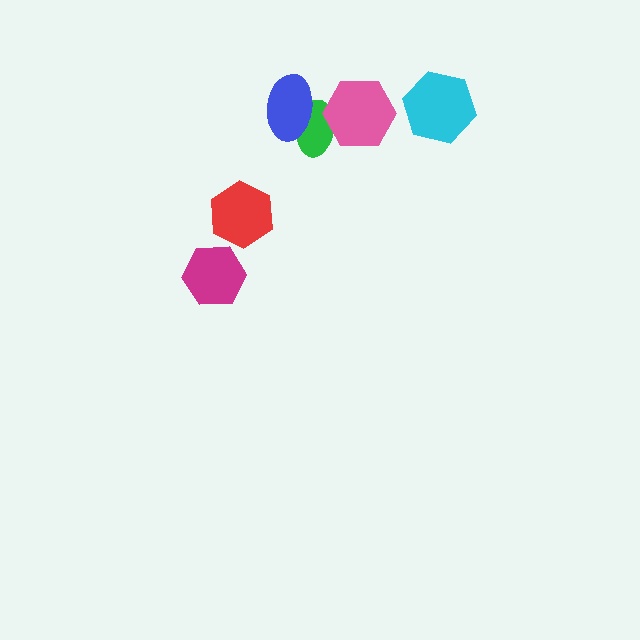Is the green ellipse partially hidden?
Yes, it is partially covered by another shape.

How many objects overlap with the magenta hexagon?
0 objects overlap with the magenta hexagon.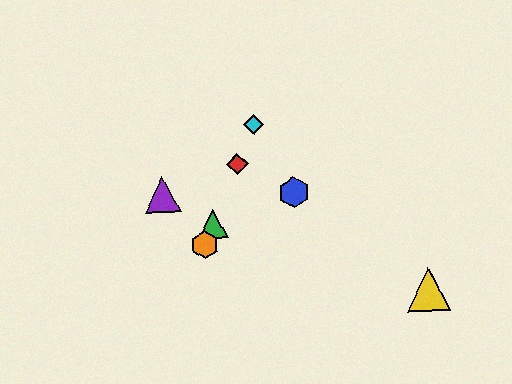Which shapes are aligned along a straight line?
The red diamond, the green triangle, the orange hexagon, the cyan diamond are aligned along a straight line.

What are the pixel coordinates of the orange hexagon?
The orange hexagon is at (205, 245).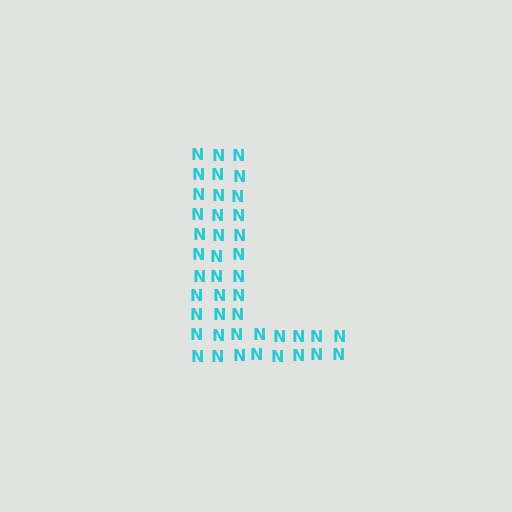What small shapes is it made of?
It is made of small letter N's.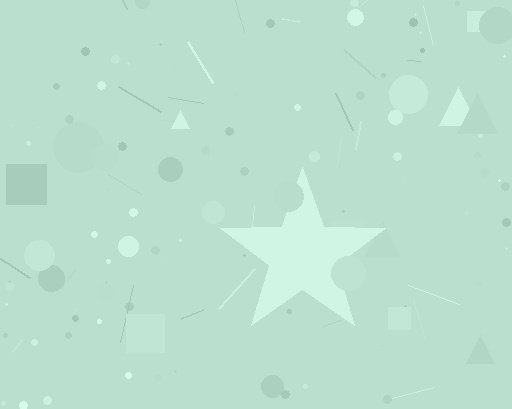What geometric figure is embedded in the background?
A star is embedded in the background.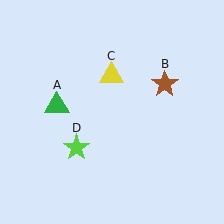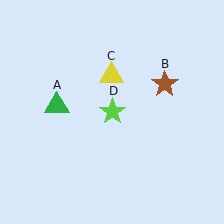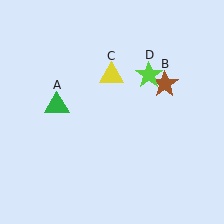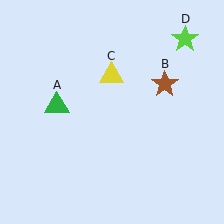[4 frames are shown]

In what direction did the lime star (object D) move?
The lime star (object D) moved up and to the right.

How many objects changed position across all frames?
1 object changed position: lime star (object D).